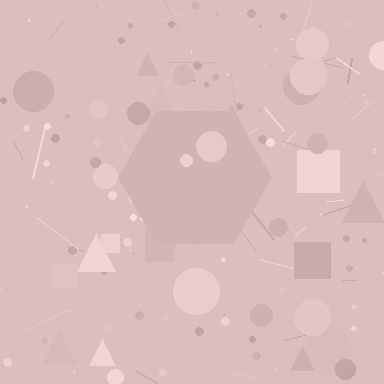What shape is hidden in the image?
A hexagon is hidden in the image.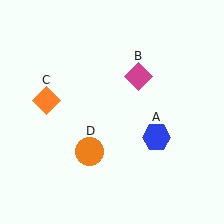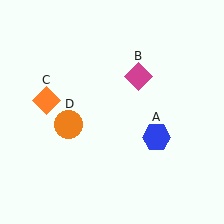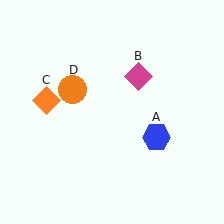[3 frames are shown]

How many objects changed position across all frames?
1 object changed position: orange circle (object D).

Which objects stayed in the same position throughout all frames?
Blue hexagon (object A) and magenta diamond (object B) and orange diamond (object C) remained stationary.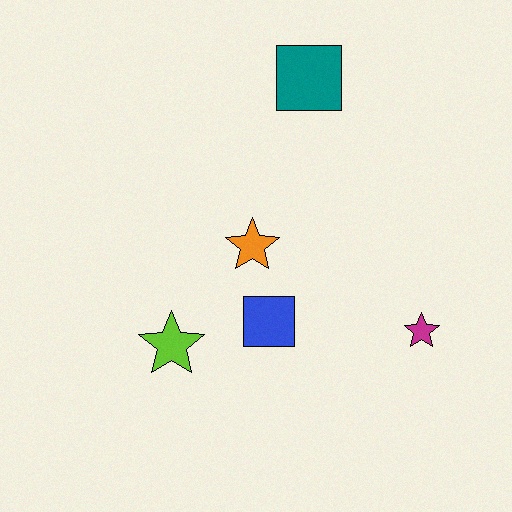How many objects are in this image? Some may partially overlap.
There are 5 objects.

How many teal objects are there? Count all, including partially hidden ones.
There is 1 teal object.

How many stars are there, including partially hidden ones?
There are 3 stars.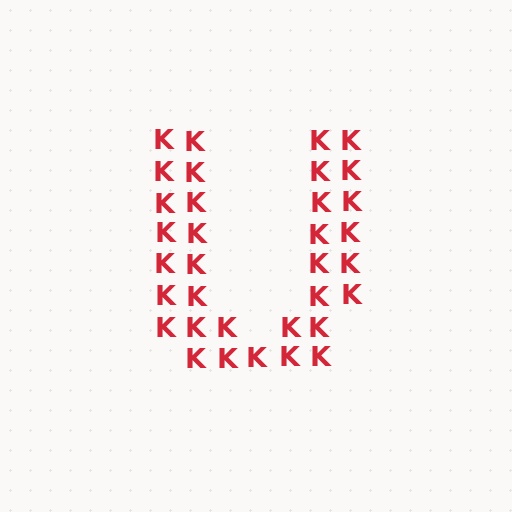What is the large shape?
The large shape is the letter U.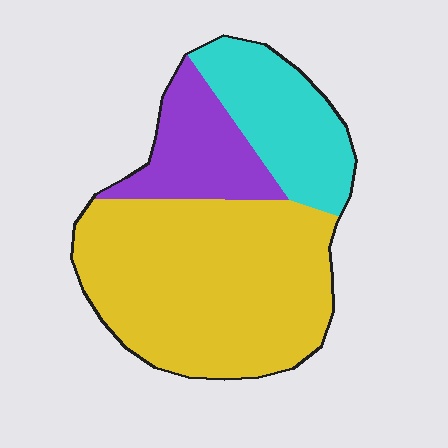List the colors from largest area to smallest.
From largest to smallest: yellow, cyan, purple.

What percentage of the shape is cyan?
Cyan takes up about one quarter (1/4) of the shape.